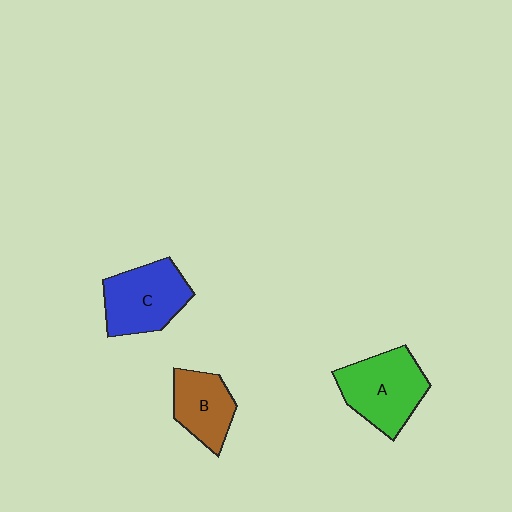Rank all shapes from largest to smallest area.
From largest to smallest: A (green), C (blue), B (brown).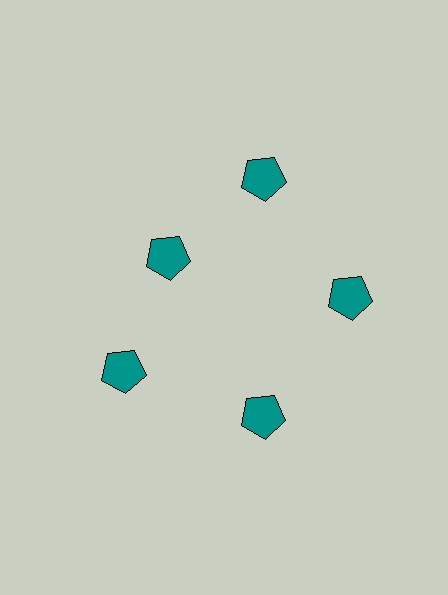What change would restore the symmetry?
The symmetry would be restored by moving it outward, back onto the ring so that all 5 pentagons sit at equal angles and equal distance from the center.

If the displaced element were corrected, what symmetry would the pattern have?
It would have 5-fold rotational symmetry — the pattern would map onto itself every 72 degrees.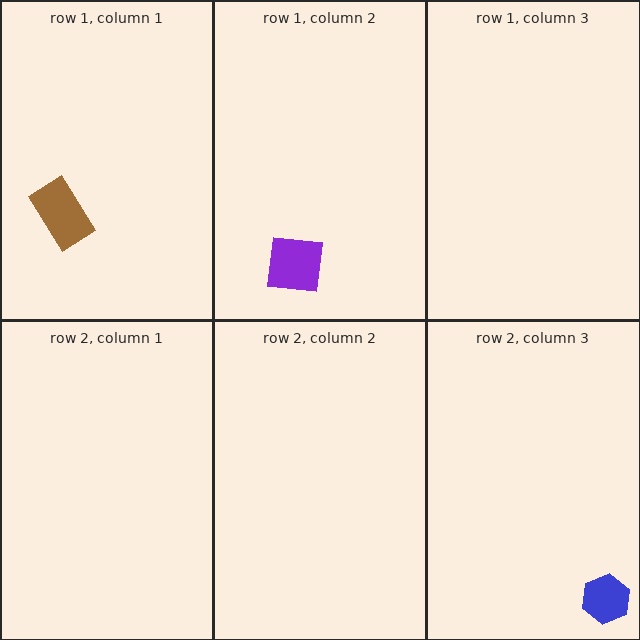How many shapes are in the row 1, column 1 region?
1.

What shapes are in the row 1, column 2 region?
The purple square.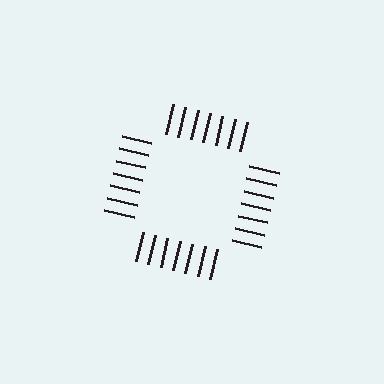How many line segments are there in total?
28 — 7 along each of the 4 edges.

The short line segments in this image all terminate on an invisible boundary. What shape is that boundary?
An illusory square — the line segments terminate on its edges but no continuous stroke is drawn.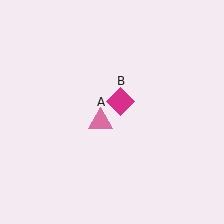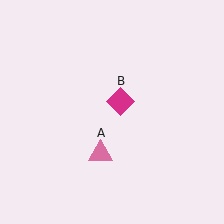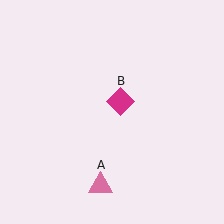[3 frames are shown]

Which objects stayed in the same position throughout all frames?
Magenta diamond (object B) remained stationary.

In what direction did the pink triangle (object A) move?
The pink triangle (object A) moved down.